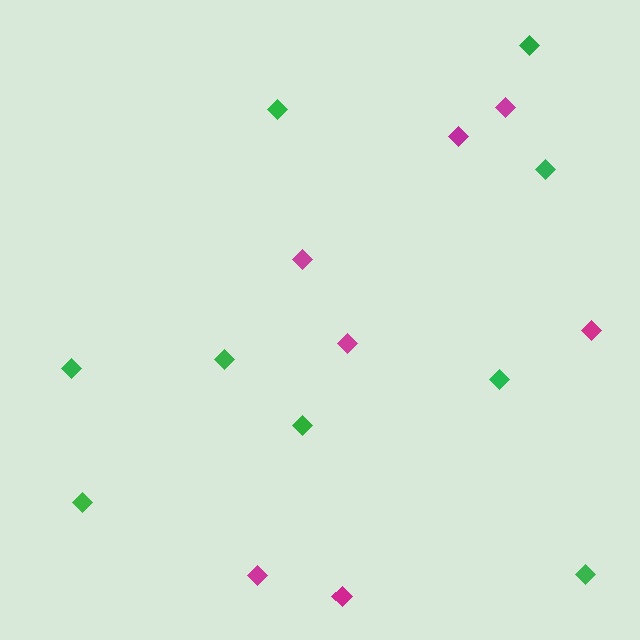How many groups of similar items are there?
There are 2 groups: one group of green diamonds (9) and one group of magenta diamonds (7).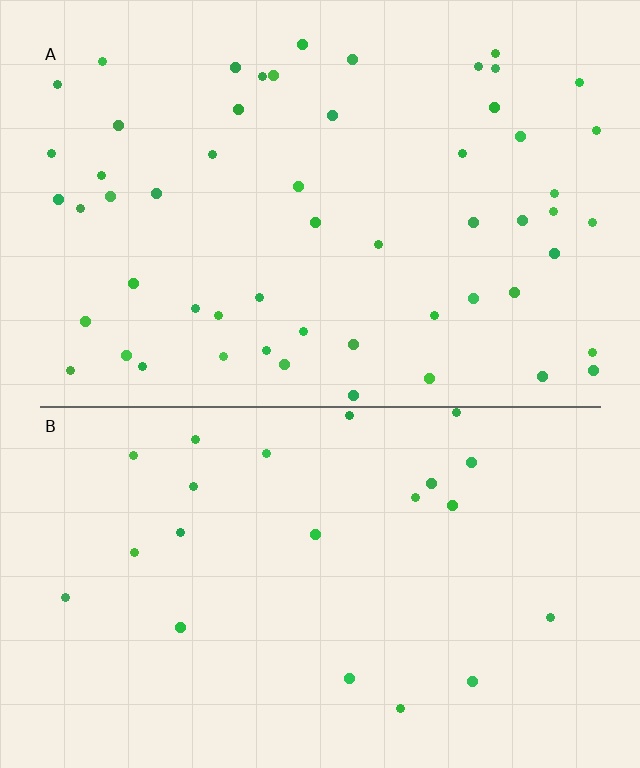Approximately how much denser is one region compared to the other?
Approximately 2.5× — region A over region B.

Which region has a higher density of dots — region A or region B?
A (the top).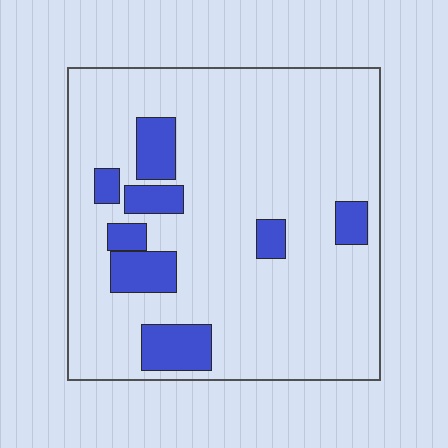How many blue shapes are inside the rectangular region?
8.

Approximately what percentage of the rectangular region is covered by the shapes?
Approximately 15%.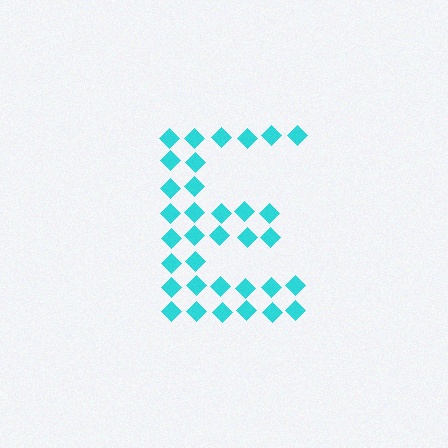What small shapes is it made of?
It is made of small diamonds.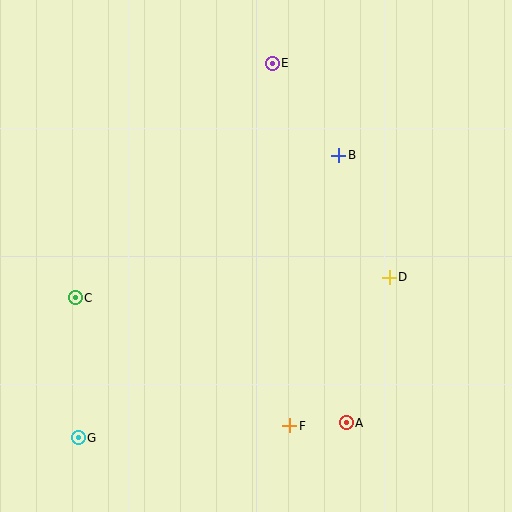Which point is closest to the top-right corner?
Point B is closest to the top-right corner.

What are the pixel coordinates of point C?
Point C is at (75, 298).